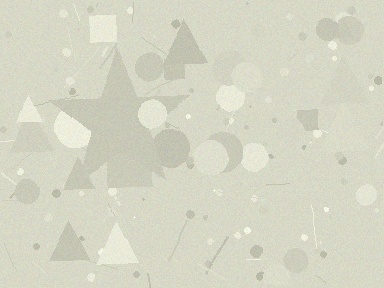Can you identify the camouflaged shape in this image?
The camouflaged shape is a star.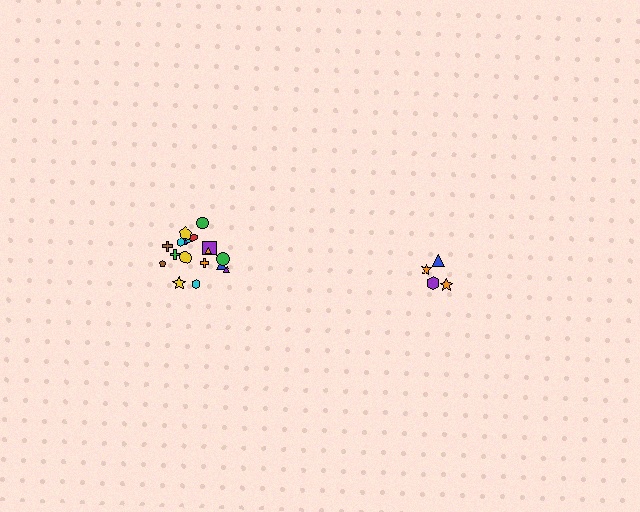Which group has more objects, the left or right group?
The left group.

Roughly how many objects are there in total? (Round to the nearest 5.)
Roughly 20 objects in total.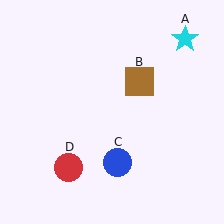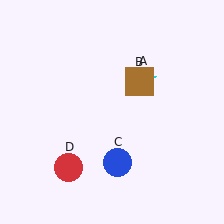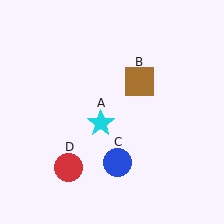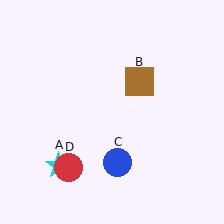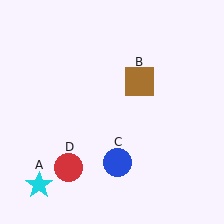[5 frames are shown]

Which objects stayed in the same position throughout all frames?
Brown square (object B) and blue circle (object C) and red circle (object D) remained stationary.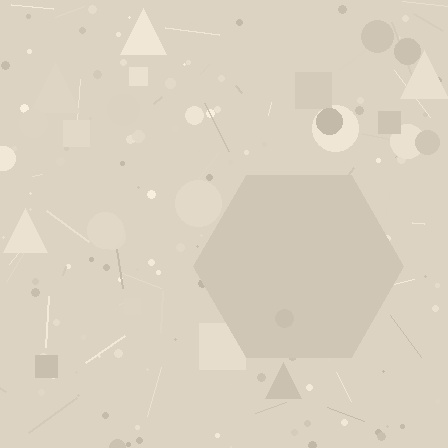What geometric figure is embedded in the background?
A hexagon is embedded in the background.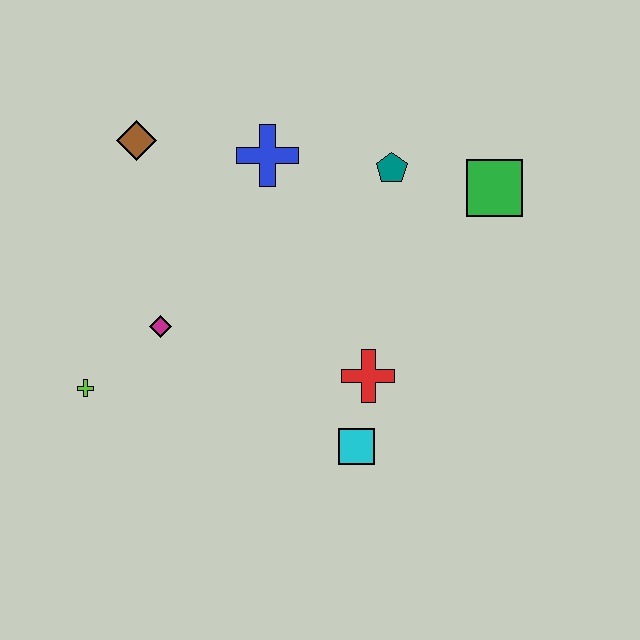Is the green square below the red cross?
No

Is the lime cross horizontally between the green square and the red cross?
No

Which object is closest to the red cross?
The cyan square is closest to the red cross.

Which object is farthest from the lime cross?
The green square is farthest from the lime cross.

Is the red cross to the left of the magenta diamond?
No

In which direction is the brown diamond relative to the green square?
The brown diamond is to the left of the green square.